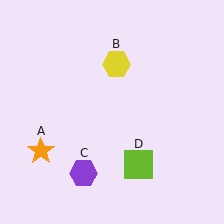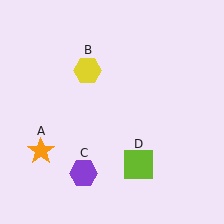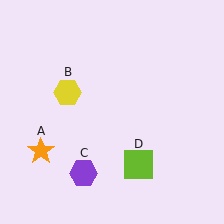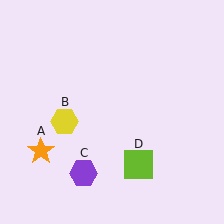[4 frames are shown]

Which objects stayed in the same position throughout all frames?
Orange star (object A) and purple hexagon (object C) and lime square (object D) remained stationary.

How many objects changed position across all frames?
1 object changed position: yellow hexagon (object B).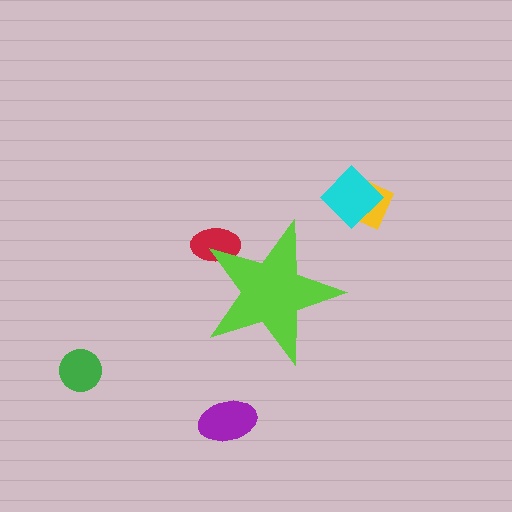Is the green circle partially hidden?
No, the green circle is fully visible.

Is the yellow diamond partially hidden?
No, the yellow diamond is fully visible.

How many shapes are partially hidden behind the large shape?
1 shape is partially hidden.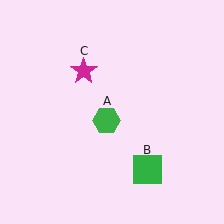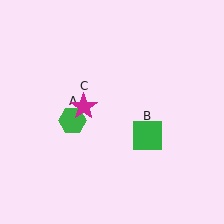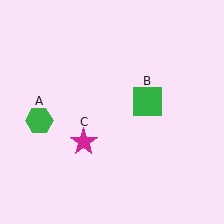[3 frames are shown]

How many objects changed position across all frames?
3 objects changed position: green hexagon (object A), green square (object B), magenta star (object C).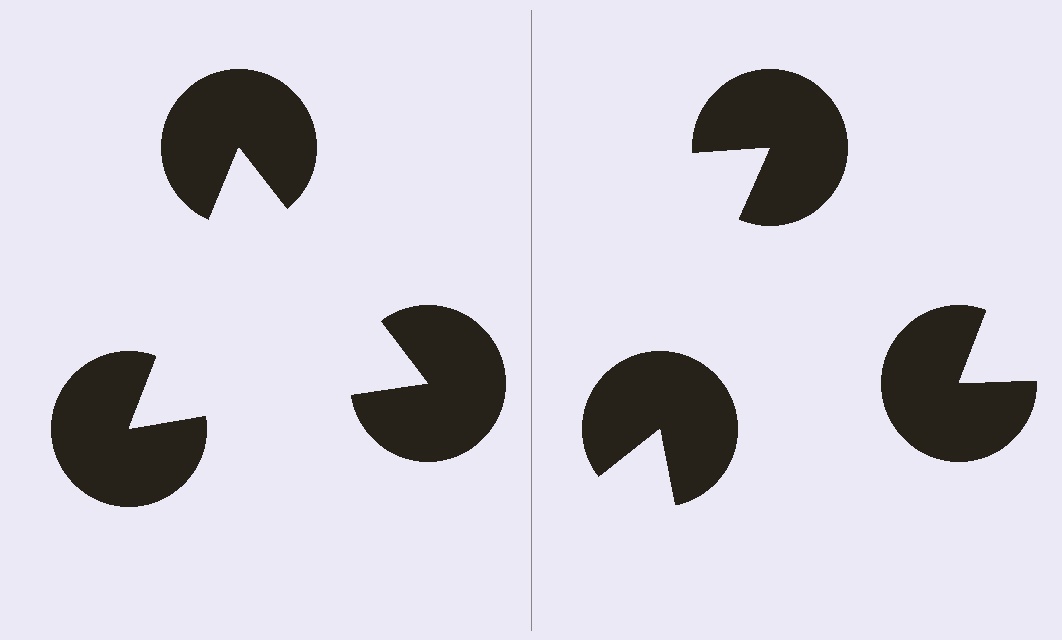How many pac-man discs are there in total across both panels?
6 — 3 on each side.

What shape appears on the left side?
An illusory triangle.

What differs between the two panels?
The pac-man discs are positioned identically on both sides; only the wedge orientations differ. On the left they align to a triangle; on the right they are misaligned.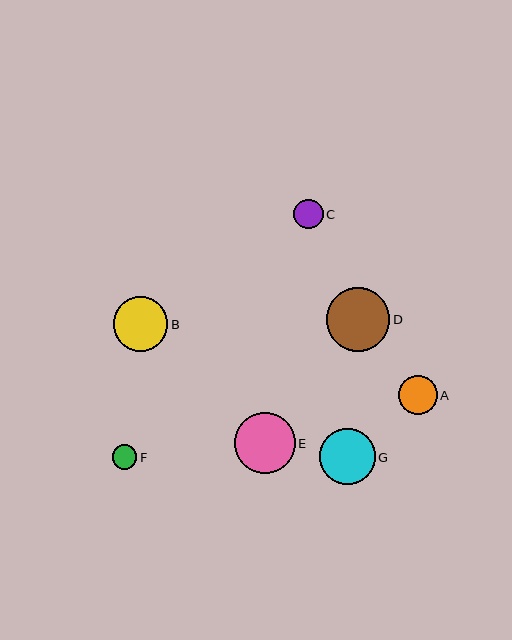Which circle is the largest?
Circle D is the largest with a size of approximately 63 pixels.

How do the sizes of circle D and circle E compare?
Circle D and circle E are approximately the same size.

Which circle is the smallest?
Circle F is the smallest with a size of approximately 25 pixels.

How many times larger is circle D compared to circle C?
Circle D is approximately 2.2 times the size of circle C.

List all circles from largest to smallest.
From largest to smallest: D, E, G, B, A, C, F.